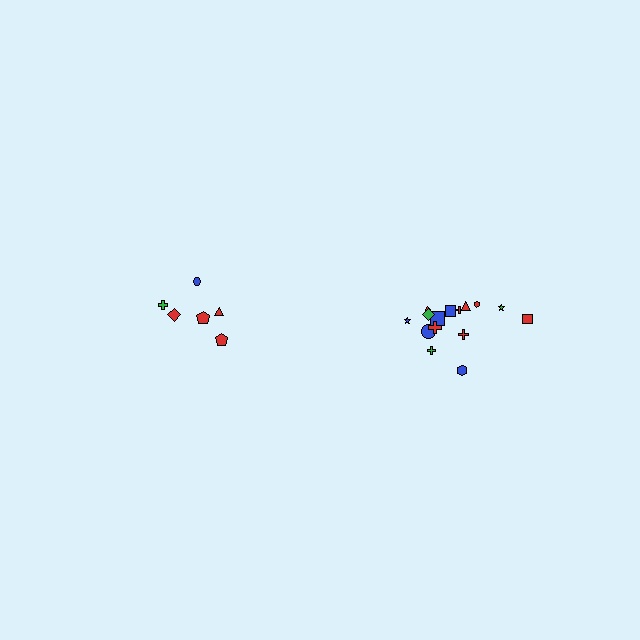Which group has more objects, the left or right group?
The right group.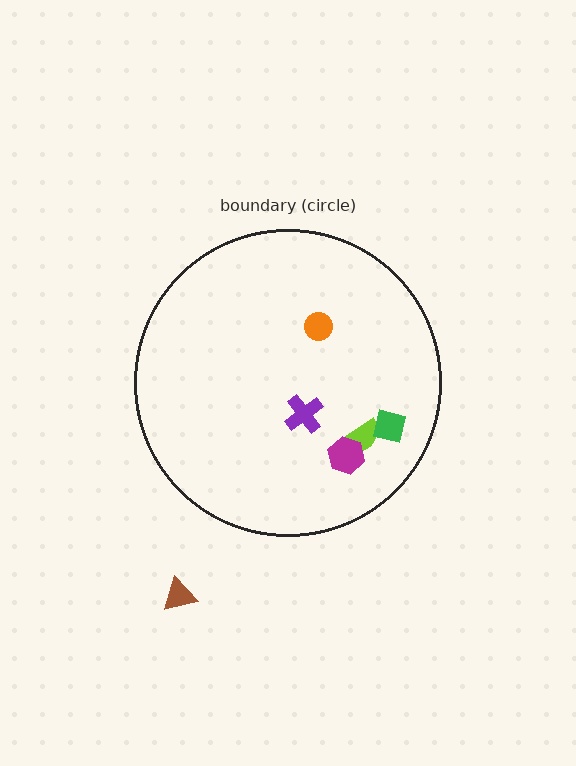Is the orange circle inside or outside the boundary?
Inside.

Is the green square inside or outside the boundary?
Inside.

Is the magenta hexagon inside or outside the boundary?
Inside.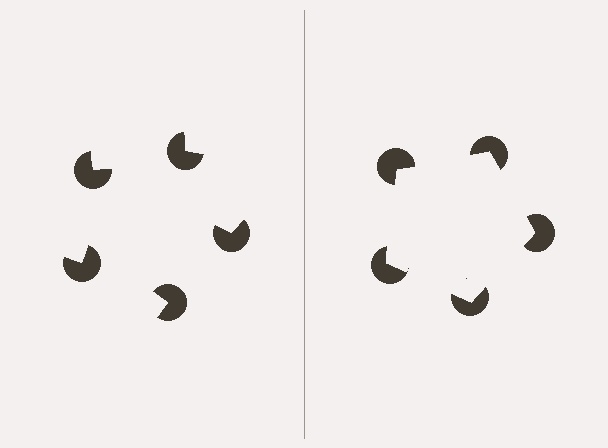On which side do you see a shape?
An illusory pentagon appears on the right side. On the left side the wedge cuts are rotated, so no coherent shape forms.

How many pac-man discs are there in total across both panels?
10 — 5 on each side.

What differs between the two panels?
The pac-man discs are positioned identically on both sides; only the wedge orientations differ. On the right they align to a pentagon; on the left they are misaligned.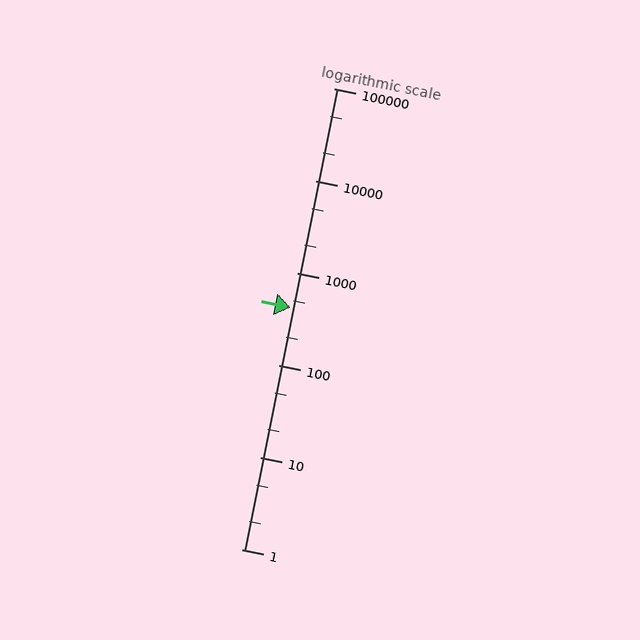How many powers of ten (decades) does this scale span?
The scale spans 5 decades, from 1 to 100000.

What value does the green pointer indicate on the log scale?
The pointer indicates approximately 420.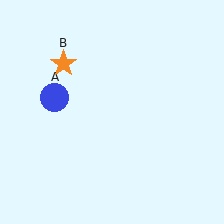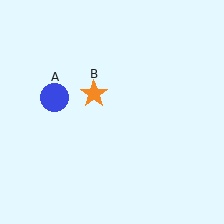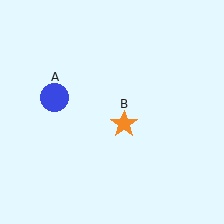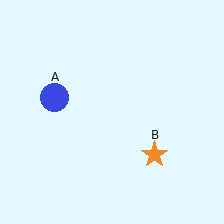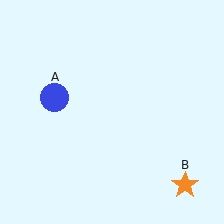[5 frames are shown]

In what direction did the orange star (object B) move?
The orange star (object B) moved down and to the right.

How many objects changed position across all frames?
1 object changed position: orange star (object B).